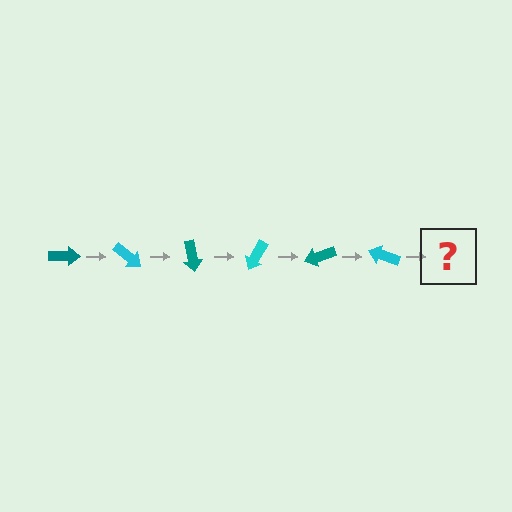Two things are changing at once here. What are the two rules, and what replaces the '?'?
The two rules are that it rotates 40 degrees each step and the color cycles through teal and cyan. The '?' should be a teal arrow, rotated 240 degrees from the start.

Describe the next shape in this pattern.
It should be a teal arrow, rotated 240 degrees from the start.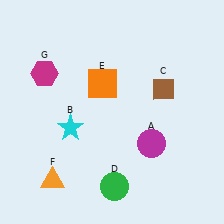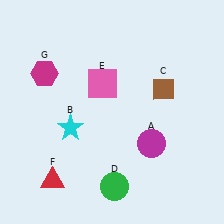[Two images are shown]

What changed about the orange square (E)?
In Image 1, E is orange. In Image 2, it changed to pink.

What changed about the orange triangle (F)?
In Image 1, F is orange. In Image 2, it changed to red.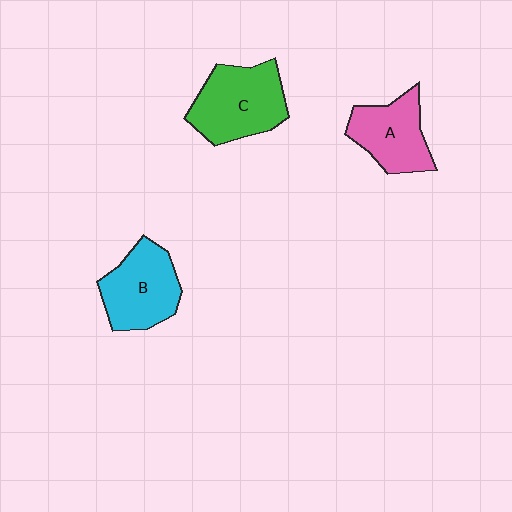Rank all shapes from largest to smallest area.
From largest to smallest: C (green), B (cyan), A (pink).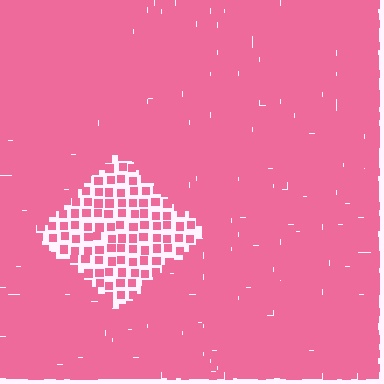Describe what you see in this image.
The image contains small pink elements arranged at two different densities. A diamond-shaped region is visible where the elements are less densely packed than the surrounding area.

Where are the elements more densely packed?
The elements are more densely packed outside the diamond boundary.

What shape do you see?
I see a diamond.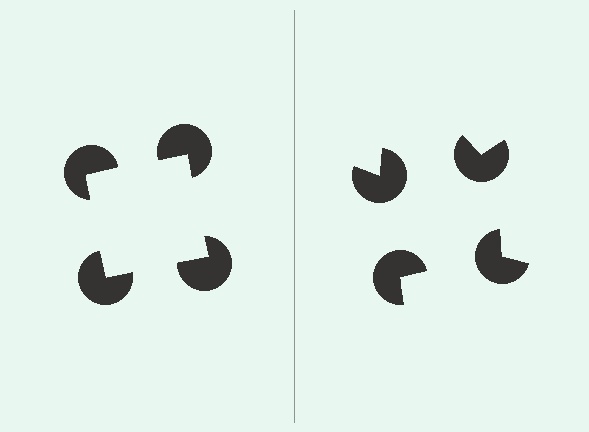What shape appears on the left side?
An illusory square.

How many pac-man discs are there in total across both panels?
8 — 4 on each side.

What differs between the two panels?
The pac-man discs are positioned identically on both sides; only the wedge orientations differ. On the left they align to a square; on the right they are misaligned.